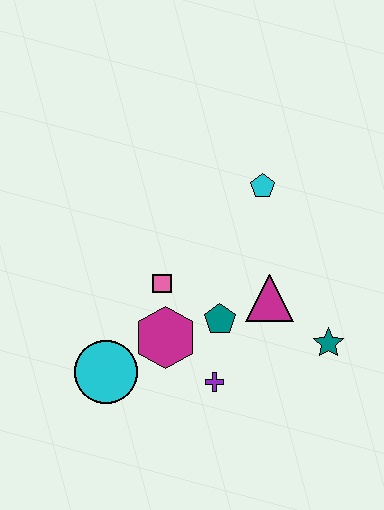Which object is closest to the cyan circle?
The magenta hexagon is closest to the cyan circle.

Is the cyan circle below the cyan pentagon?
Yes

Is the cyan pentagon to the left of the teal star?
Yes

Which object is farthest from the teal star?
The cyan circle is farthest from the teal star.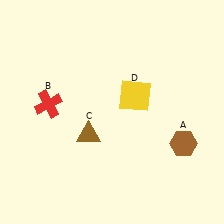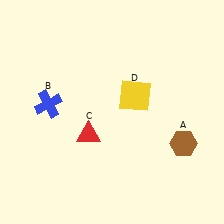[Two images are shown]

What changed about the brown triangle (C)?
In Image 1, C is brown. In Image 2, it changed to red.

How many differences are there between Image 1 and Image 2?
There are 2 differences between the two images.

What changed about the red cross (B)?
In Image 1, B is red. In Image 2, it changed to blue.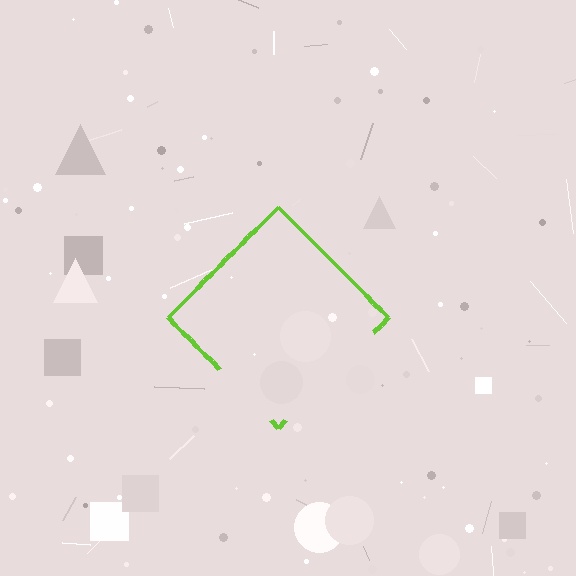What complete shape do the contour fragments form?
The contour fragments form a diamond.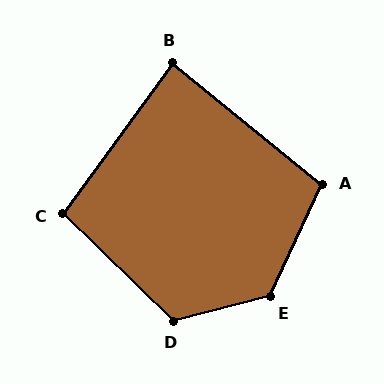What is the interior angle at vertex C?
Approximately 99 degrees (obtuse).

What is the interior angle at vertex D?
Approximately 121 degrees (obtuse).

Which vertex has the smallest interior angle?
B, at approximately 87 degrees.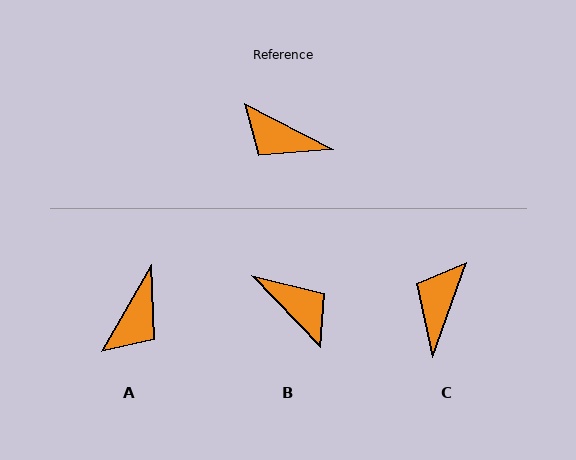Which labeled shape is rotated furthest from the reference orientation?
B, about 161 degrees away.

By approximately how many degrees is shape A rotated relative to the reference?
Approximately 87 degrees counter-clockwise.